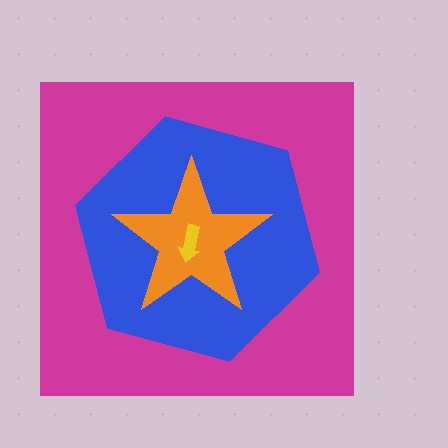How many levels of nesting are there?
4.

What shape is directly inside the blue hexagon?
The orange star.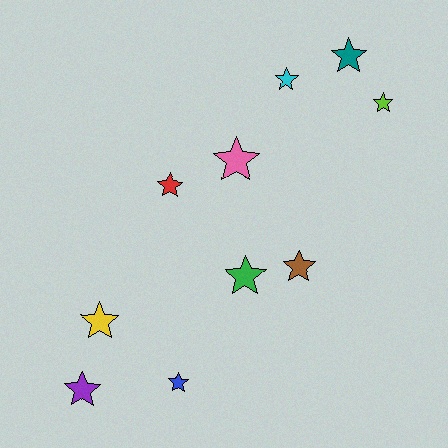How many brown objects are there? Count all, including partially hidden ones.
There is 1 brown object.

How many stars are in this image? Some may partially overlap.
There are 10 stars.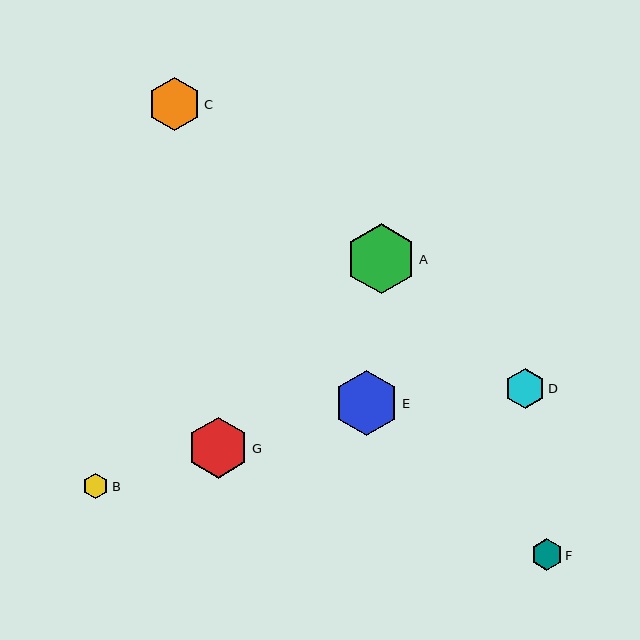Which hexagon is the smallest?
Hexagon B is the smallest with a size of approximately 26 pixels.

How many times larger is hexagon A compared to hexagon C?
Hexagon A is approximately 1.3 times the size of hexagon C.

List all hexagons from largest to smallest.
From largest to smallest: A, E, G, C, D, F, B.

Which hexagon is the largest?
Hexagon A is the largest with a size of approximately 70 pixels.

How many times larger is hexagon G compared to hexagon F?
Hexagon G is approximately 1.9 times the size of hexagon F.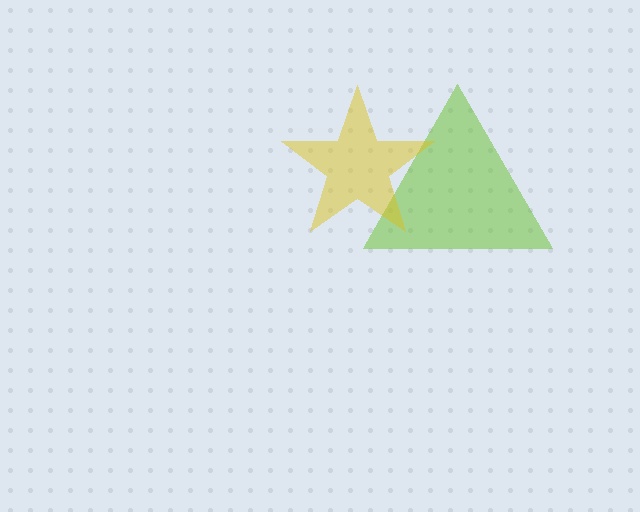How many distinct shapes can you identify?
There are 2 distinct shapes: a lime triangle, a yellow star.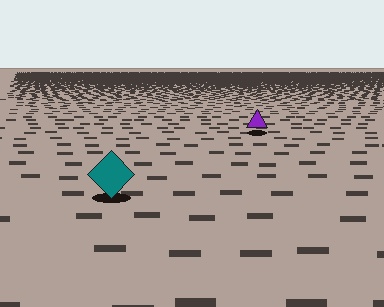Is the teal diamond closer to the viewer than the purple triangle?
Yes. The teal diamond is closer — you can tell from the texture gradient: the ground texture is coarser near it.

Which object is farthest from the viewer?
The purple triangle is farthest from the viewer. It appears smaller and the ground texture around it is denser.